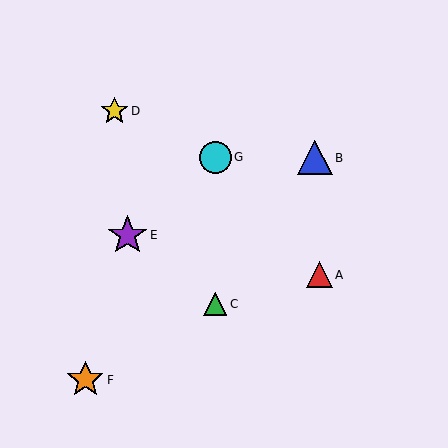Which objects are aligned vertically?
Objects C, G are aligned vertically.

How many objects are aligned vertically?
2 objects (C, G) are aligned vertically.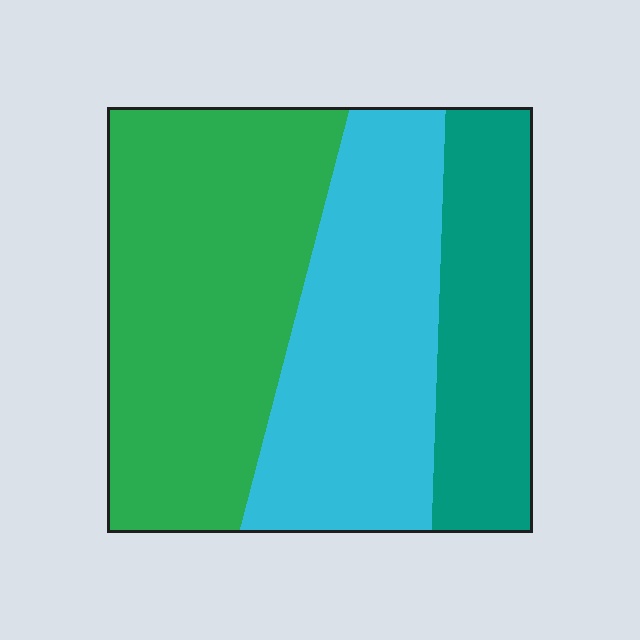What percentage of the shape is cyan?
Cyan takes up about one third (1/3) of the shape.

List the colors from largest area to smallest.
From largest to smallest: green, cyan, teal.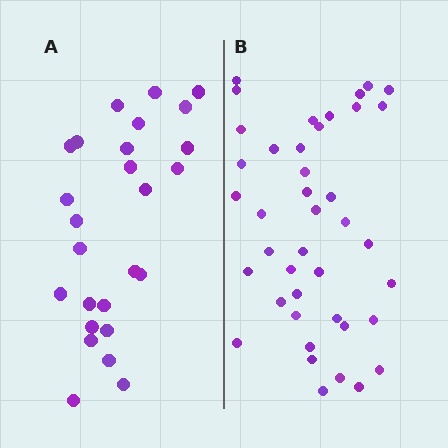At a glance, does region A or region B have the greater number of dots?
Region B (the right region) has more dots.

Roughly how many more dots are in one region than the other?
Region B has approximately 15 more dots than region A.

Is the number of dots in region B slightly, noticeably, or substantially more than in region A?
Region B has substantially more. The ratio is roughly 1.6 to 1.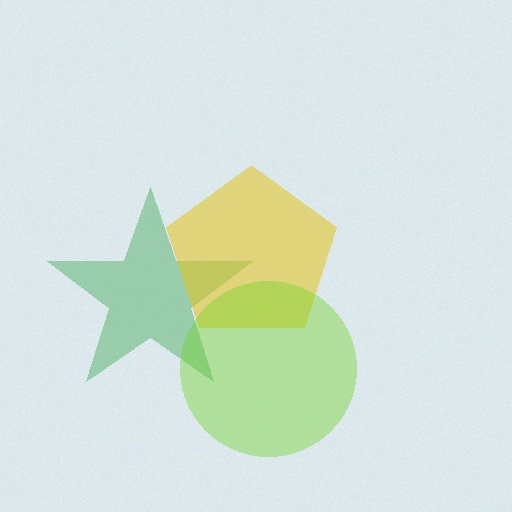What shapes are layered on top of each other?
The layered shapes are: a green star, a yellow pentagon, a lime circle.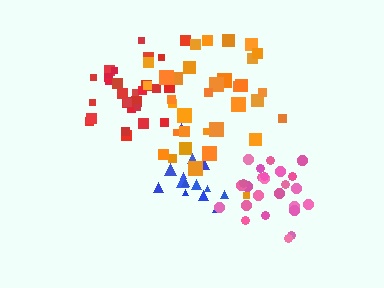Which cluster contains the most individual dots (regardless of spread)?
Orange (34).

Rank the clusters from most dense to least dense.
red, pink, blue, orange.